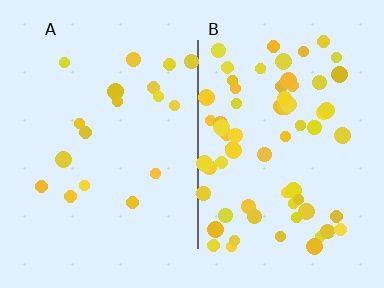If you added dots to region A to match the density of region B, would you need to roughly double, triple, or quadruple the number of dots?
Approximately quadruple.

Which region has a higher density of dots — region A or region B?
B (the right).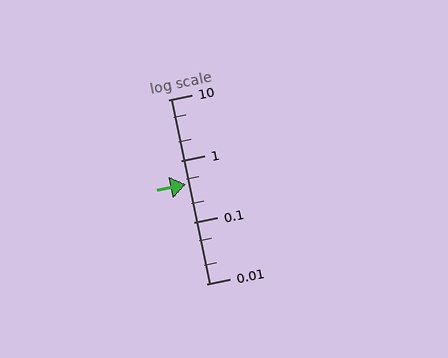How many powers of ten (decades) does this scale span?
The scale spans 3 decades, from 0.01 to 10.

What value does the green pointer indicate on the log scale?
The pointer indicates approximately 0.41.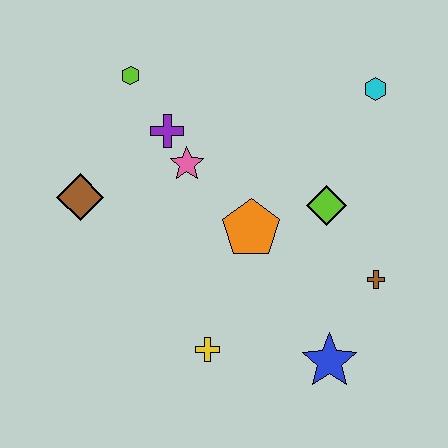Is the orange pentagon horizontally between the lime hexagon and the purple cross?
No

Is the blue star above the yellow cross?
No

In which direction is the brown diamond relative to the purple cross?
The brown diamond is to the left of the purple cross.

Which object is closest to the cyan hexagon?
The lime diamond is closest to the cyan hexagon.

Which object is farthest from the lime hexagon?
The blue star is farthest from the lime hexagon.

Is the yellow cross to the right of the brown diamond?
Yes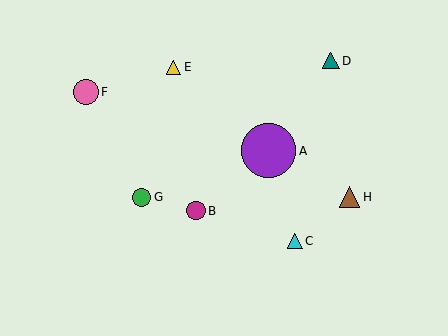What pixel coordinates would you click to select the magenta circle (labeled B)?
Click at (196, 211) to select the magenta circle B.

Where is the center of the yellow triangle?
The center of the yellow triangle is at (173, 67).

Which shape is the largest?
The purple circle (labeled A) is the largest.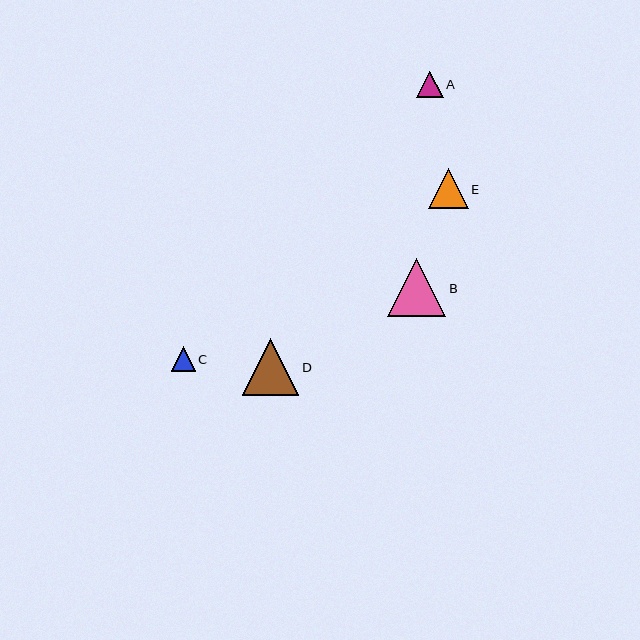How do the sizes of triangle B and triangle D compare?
Triangle B and triangle D are approximately the same size.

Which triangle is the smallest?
Triangle C is the smallest with a size of approximately 24 pixels.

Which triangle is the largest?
Triangle B is the largest with a size of approximately 58 pixels.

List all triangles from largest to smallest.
From largest to smallest: B, D, E, A, C.